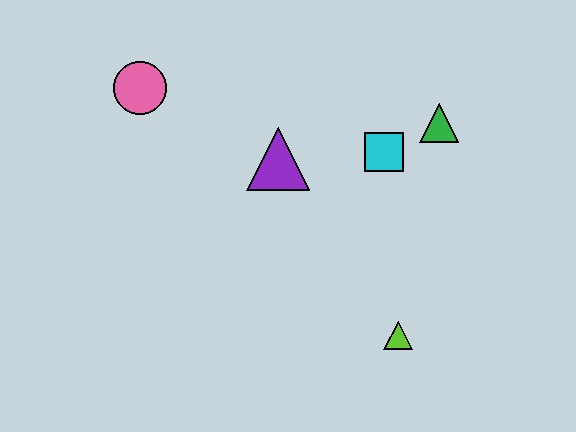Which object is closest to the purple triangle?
The cyan square is closest to the purple triangle.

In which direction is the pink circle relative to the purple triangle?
The pink circle is to the left of the purple triangle.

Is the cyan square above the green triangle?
No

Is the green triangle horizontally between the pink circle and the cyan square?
No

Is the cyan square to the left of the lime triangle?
Yes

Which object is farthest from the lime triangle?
The pink circle is farthest from the lime triangle.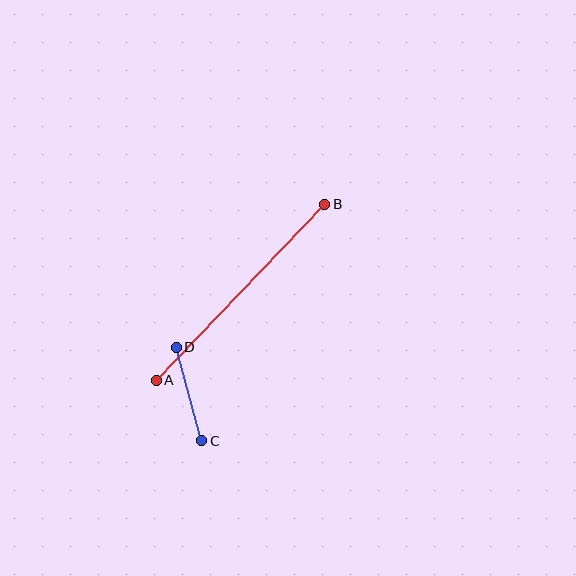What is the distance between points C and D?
The distance is approximately 97 pixels.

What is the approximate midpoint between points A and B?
The midpoint is at approximately (240, 292) pixels.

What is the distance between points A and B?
The distance is approximately 244 pixels.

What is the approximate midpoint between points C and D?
The midpoint is at approximately (189, 394) pixels.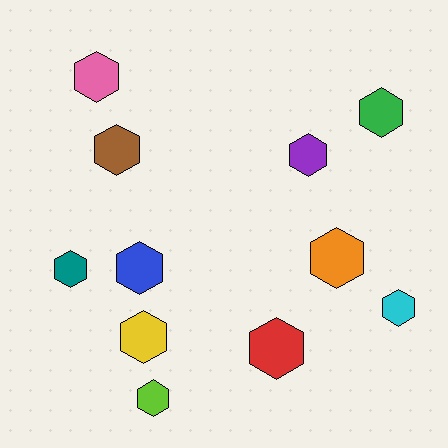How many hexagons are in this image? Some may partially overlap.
There are 11 hexagons.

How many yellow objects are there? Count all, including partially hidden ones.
There is 1 yellow object.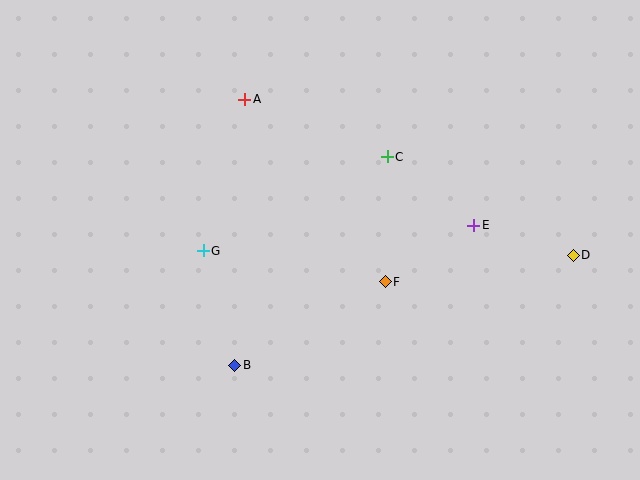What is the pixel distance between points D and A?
The distance between D and A is 364 pixels.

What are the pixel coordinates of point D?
Point D is at (573, 255).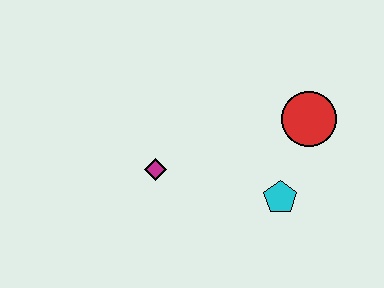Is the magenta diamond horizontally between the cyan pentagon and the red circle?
No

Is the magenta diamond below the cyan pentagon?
No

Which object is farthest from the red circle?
The magenta diamond is farthest from the red circle.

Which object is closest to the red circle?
The cyan pentagon is closest to the red circle.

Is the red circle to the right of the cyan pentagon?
Yes